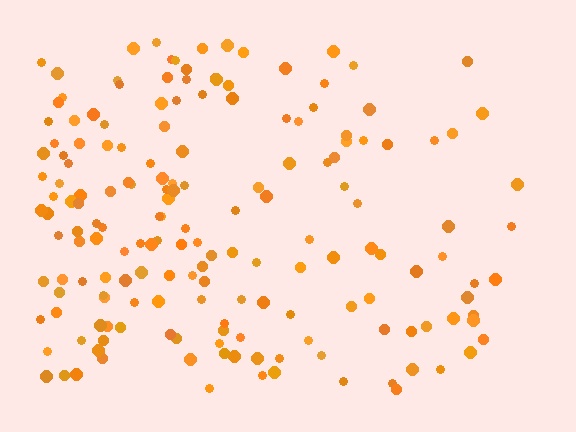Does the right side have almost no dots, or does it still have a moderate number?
Still a moderate number, just noticeably fewer than the left.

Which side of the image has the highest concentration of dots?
The left.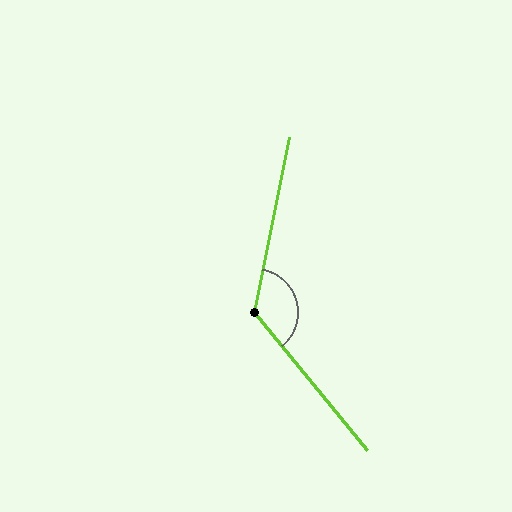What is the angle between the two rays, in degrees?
Approximately 129 degrees.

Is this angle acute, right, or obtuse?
It is obtuse.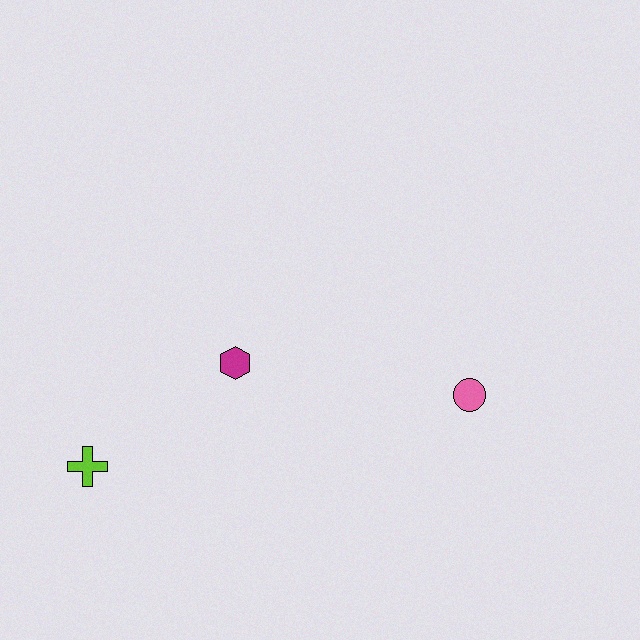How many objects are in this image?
There are 3 objects.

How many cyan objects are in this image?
There are no cyan objects.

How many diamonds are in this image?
There are no diamonds.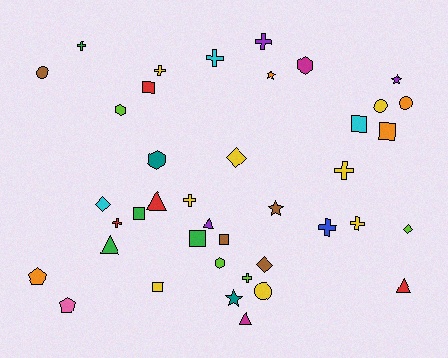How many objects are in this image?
There are 40 objects.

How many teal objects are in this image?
There are 2 teal objects.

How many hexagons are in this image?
There are 4 hexagons.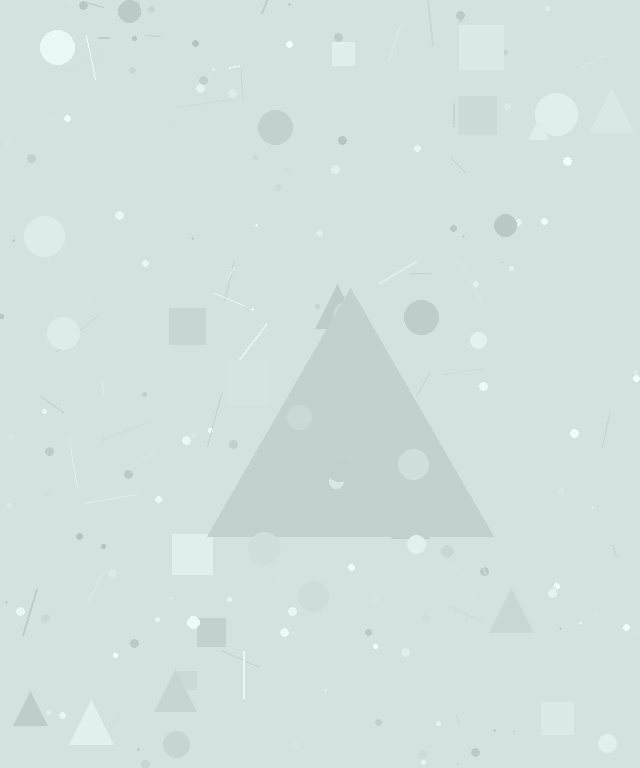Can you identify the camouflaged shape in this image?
The camouflaged shape is a triangle.